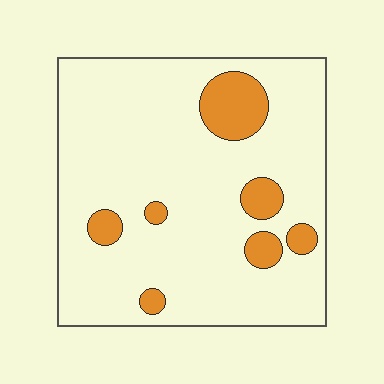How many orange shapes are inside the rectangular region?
7.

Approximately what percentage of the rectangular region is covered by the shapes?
Approximately 15%.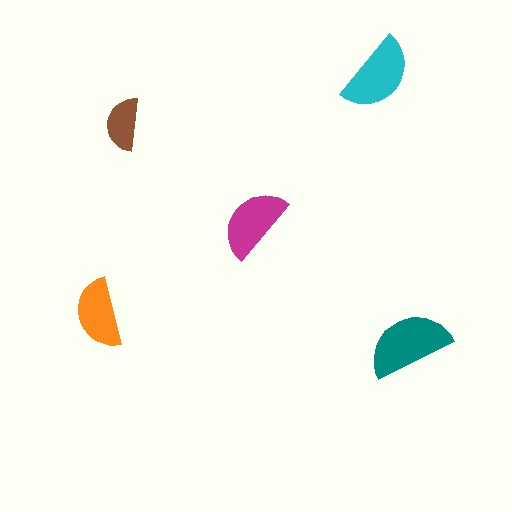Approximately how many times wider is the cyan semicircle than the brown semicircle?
About 1.5 times wider.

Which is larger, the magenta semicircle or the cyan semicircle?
The cyan one.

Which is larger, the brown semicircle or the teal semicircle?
The teal one.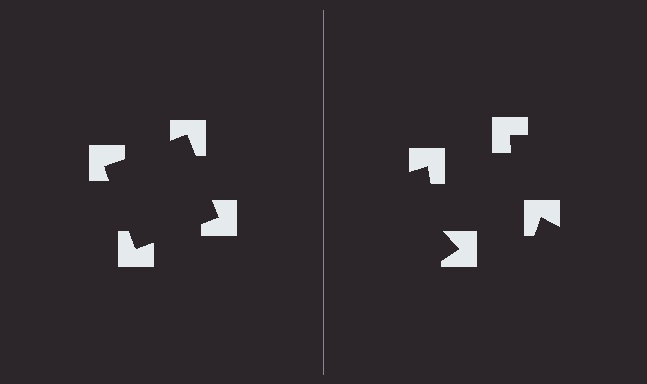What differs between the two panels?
The notched squares are positioned identically on both sides; only the wedge orientations differ. On the left they align to a square; on the right they are misaligned.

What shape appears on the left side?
An illusory square.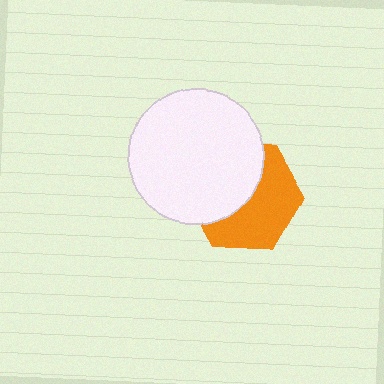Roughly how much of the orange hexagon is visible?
About half of it is visible (roughly 52%).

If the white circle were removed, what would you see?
You would see the complete orange hexagon.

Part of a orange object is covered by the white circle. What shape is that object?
It is a hexagon.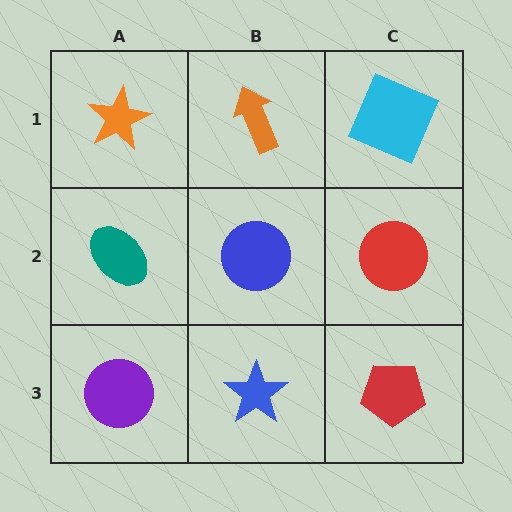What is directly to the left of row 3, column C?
A blue star.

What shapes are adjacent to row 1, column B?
A blue circle (row 2, column B), an orange star (row 1, column A), a cyan square (row 1, column C).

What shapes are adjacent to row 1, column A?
A teal ellipse (row 2, column A), an orange arrow (row 1, column B).